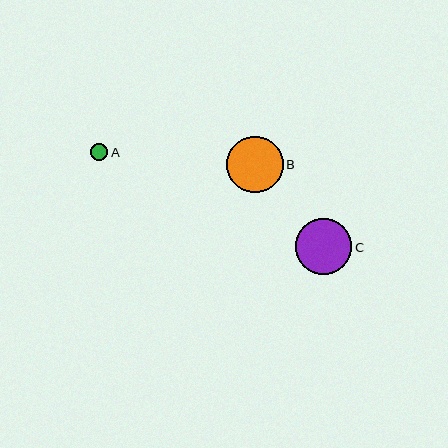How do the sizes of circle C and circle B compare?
Circle C and circle B are approximately the same size.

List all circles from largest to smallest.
From largest to smallest: C, B, A.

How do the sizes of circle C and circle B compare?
Circle C and circle B are approximately the same size.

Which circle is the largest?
Circle C is the largest with a size of approximately 56 pixels.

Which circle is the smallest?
Circle A is the smallest with a size of approximately 17 pixels.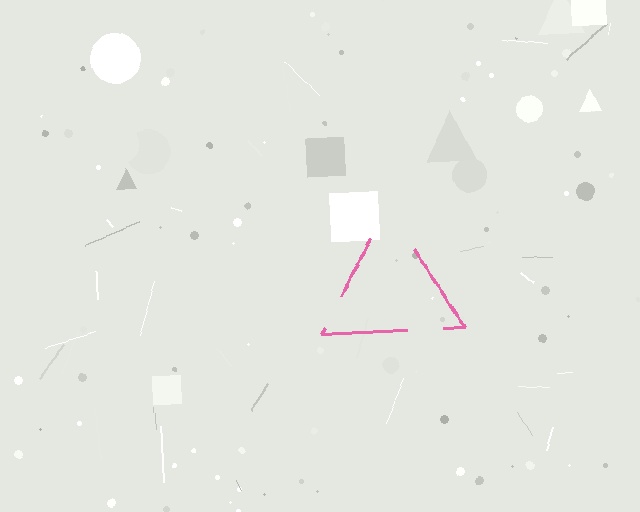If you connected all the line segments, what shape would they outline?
They would outline a triangle.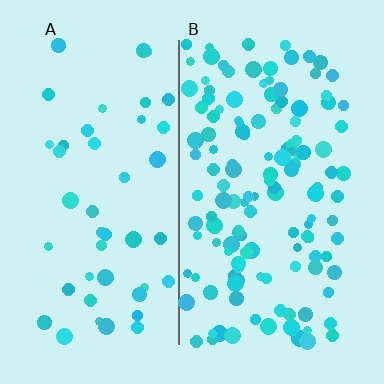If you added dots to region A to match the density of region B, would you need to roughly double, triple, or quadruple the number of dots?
Approximately triple.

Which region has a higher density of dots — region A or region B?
B (the right).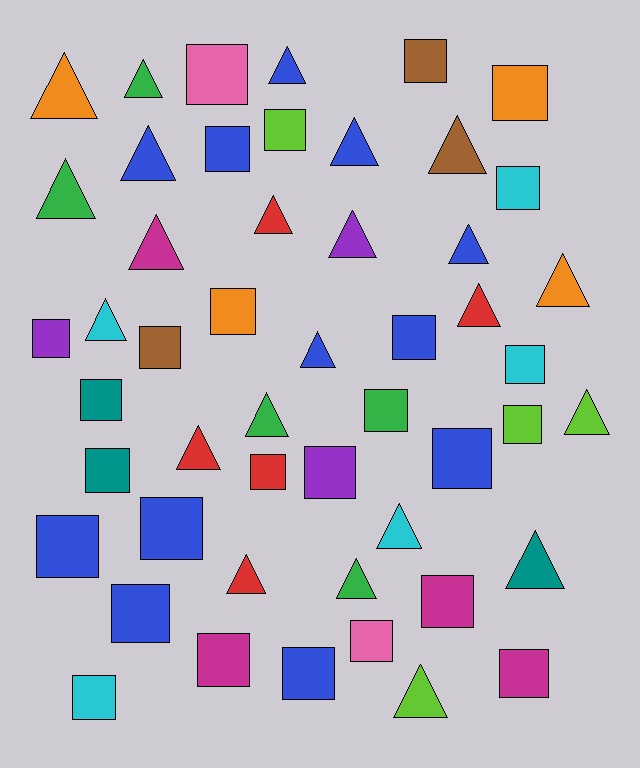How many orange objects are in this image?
There are 4 orange objects.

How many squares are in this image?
There are 27 squares.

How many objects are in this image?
There are 50 objects.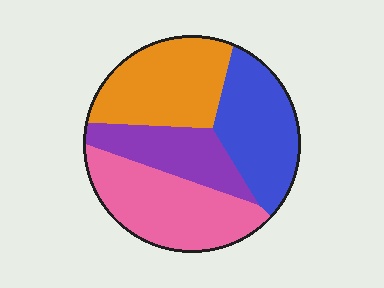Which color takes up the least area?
Purple, at roughly 20%.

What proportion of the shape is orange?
Orange covers about 25% of the shape.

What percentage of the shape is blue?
Blue takes up about one quarter (1/4) of the shape.